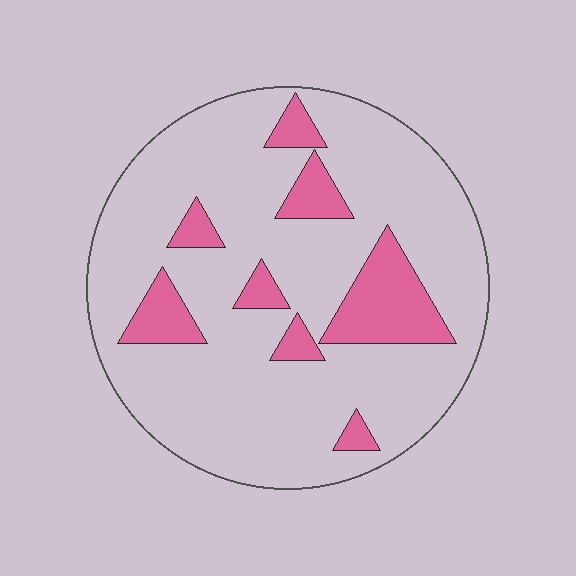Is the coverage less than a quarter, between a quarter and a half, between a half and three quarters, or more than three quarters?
Less than a quarter.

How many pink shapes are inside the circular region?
8.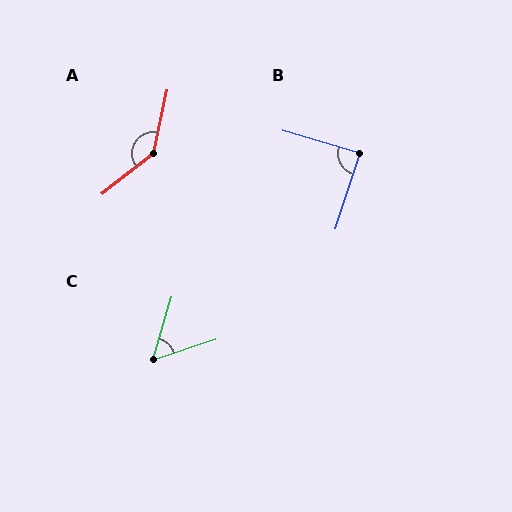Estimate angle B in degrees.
Approximately 89 degrees.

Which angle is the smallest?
C, at approximately 56 degrees.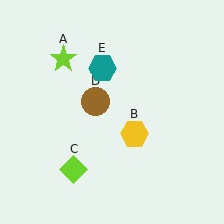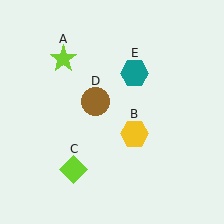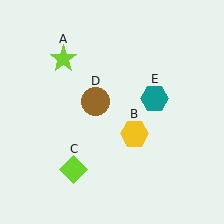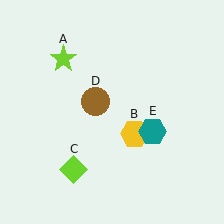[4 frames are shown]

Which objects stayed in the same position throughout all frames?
Lime star (object A) and yellow hexagon (object B) and lime diamond (object C) and brown circle (object D) remained stationary.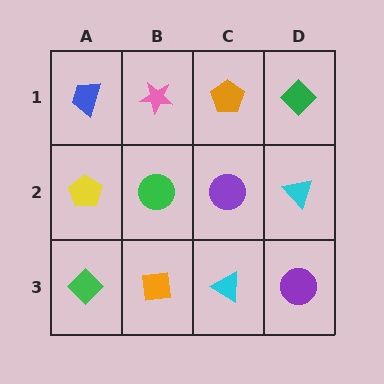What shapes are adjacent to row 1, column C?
A purple circle (row 2, column C), a pink star (row 1, column B), a green diamond (row 1, column D).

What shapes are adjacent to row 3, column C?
A purple circle (row 2, column C), an orange square (row 3, column B), a purple circle (row 3, column D).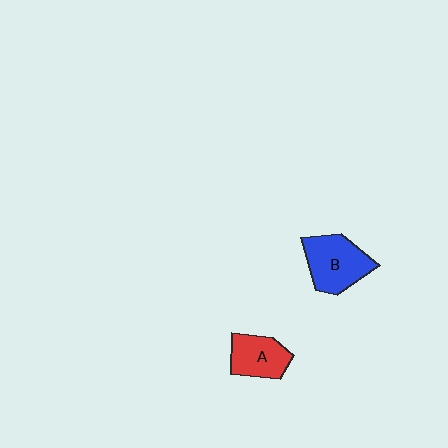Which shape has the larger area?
Shape B (blue).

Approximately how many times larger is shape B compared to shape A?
Approximately 1.3 times.